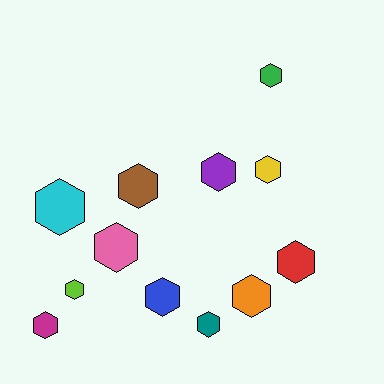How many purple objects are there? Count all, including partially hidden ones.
There is 1 purple object.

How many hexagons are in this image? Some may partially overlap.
There are 12 hexagons.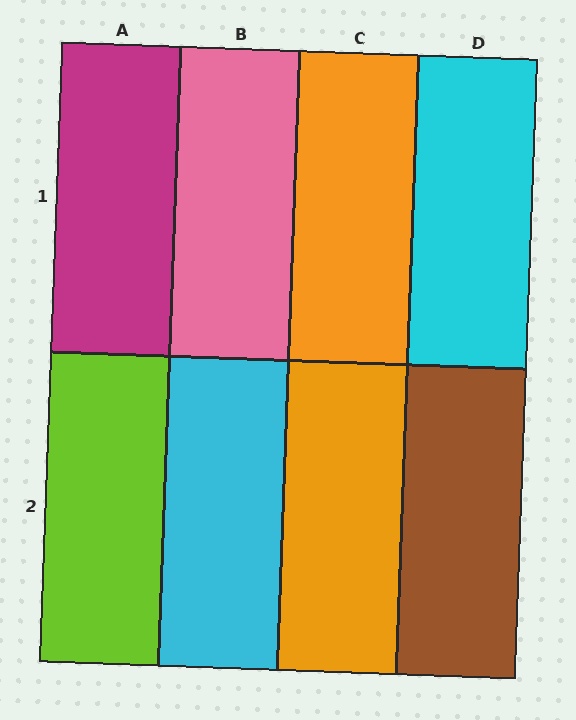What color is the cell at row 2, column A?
Lime.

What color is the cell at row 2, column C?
Orange.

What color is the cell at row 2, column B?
Cyan.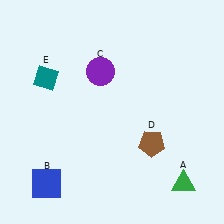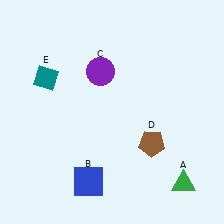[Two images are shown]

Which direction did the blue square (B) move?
The blue square (B) moved right.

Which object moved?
The blue square (B) moved right.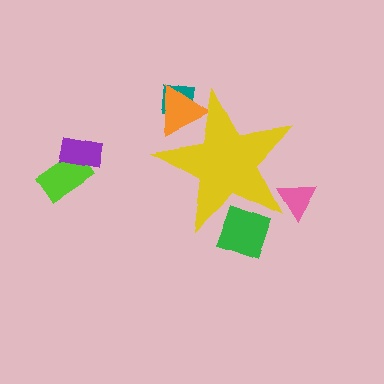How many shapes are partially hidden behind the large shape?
4 shapes are partially hidden.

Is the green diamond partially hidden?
Yes, the green diamond is partially hidden behind the yellow star.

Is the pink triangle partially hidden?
Yes, the pink triangle is partially hidden behind the yellow star.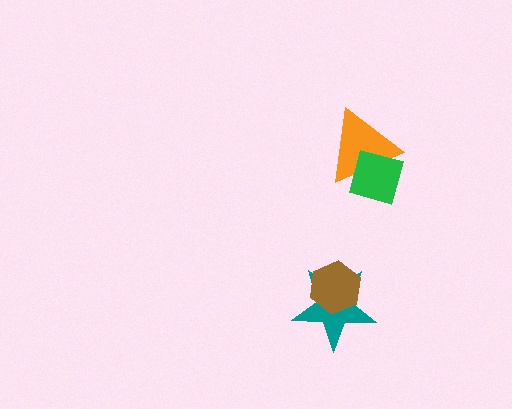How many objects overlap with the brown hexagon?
1 object overlaps with the brown hexagon.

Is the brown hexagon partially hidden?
No, no other shape covers it.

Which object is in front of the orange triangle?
The green diamond is in front of the orange triangle.